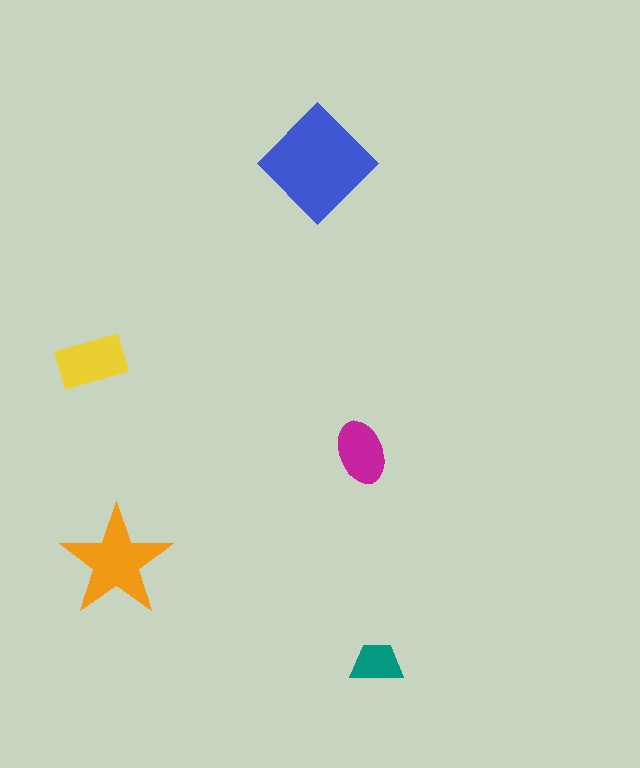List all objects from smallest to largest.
The teal trapezoid, the magenta ellipse, the yellow rectangle, the orange star, the blue diamond.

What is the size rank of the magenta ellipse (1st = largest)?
4th.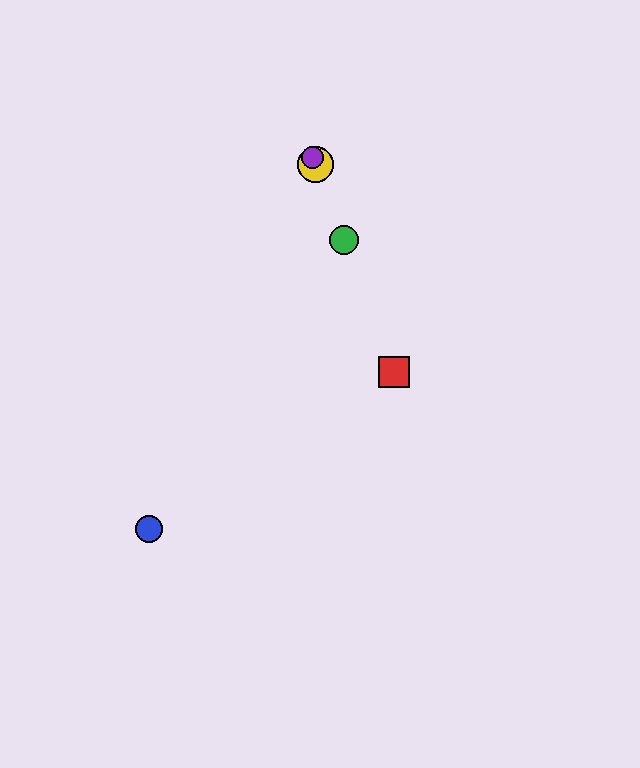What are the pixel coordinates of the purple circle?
The purple circle is at (313, 157).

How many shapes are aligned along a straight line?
4 shapes (the red square, the green circle, the yellow circle, the purple circle) are aligned along a straight line.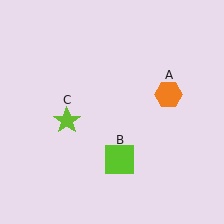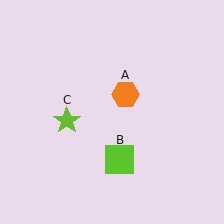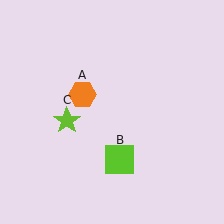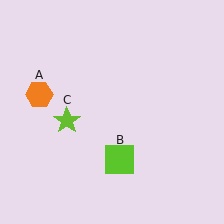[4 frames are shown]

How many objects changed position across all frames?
1 object changed position: orange hexagon (object A).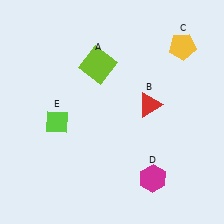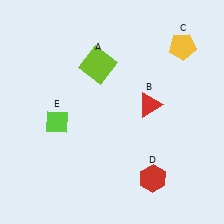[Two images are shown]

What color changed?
The hexagon (D) changed from magenta in Image 1 to red in Image 2.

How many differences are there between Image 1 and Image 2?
There is 1 difference between the two images.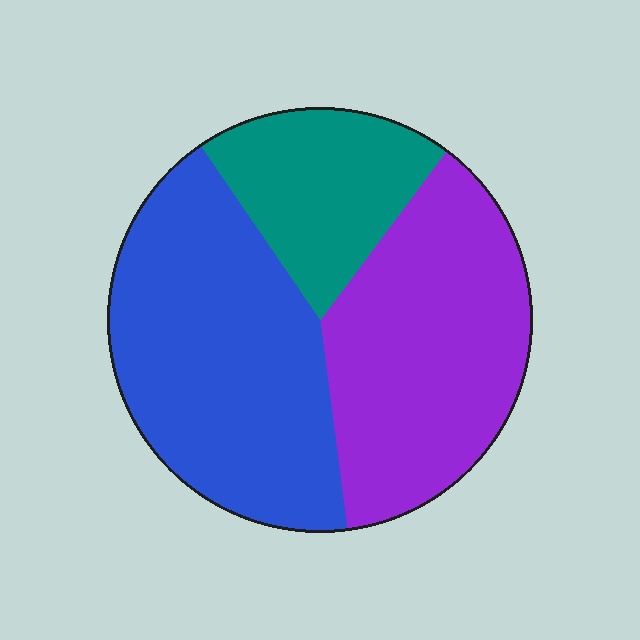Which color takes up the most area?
Blue, at roughly 45%.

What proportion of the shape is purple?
Purple takes up about three eighths (3/8) of the shape.